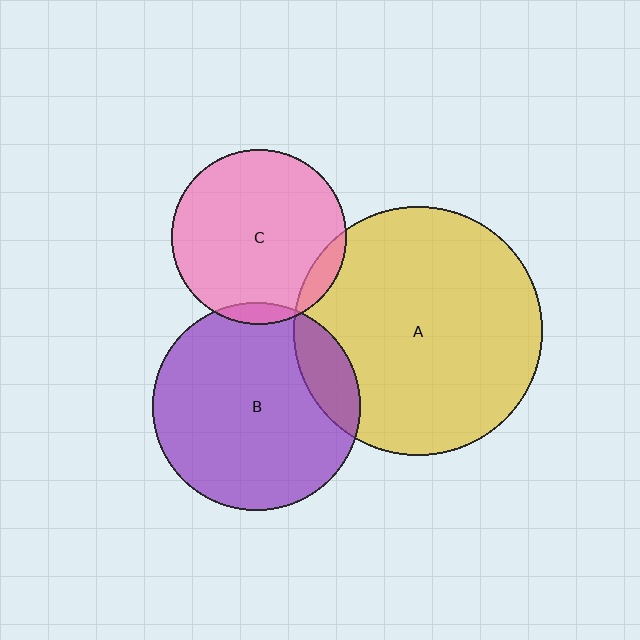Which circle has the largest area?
Circle A (yellow).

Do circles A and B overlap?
Yes.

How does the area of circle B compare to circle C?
Approximately 1.4 times.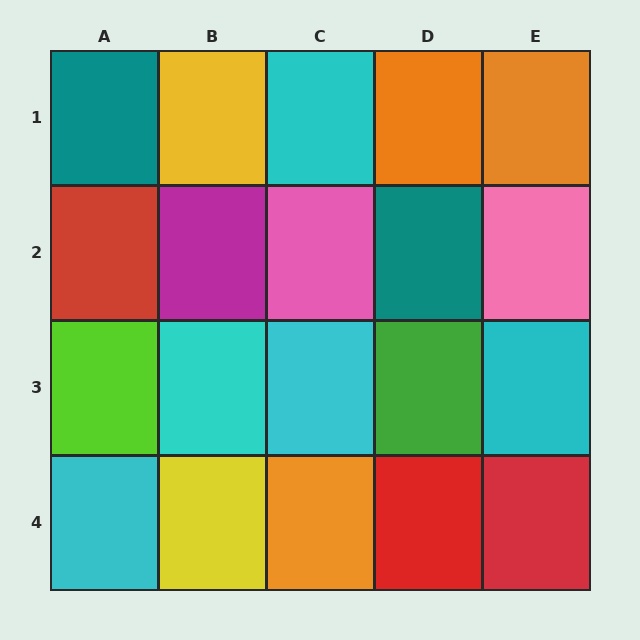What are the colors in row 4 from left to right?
Cyan, yellow, orange, red, red.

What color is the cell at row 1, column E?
Orange.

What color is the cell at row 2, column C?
Pink.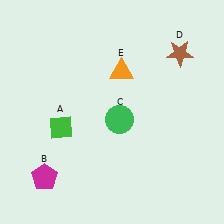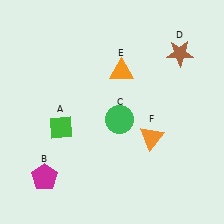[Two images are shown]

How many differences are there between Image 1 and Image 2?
There is 1 difference between the two images.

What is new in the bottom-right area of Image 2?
An orange triangle (F) was added in the bottom-right area of Image 2.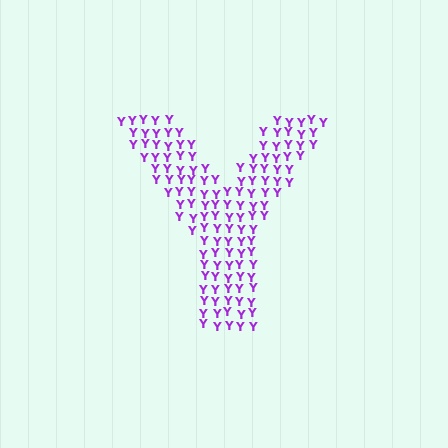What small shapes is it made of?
It is made of small letter Y's.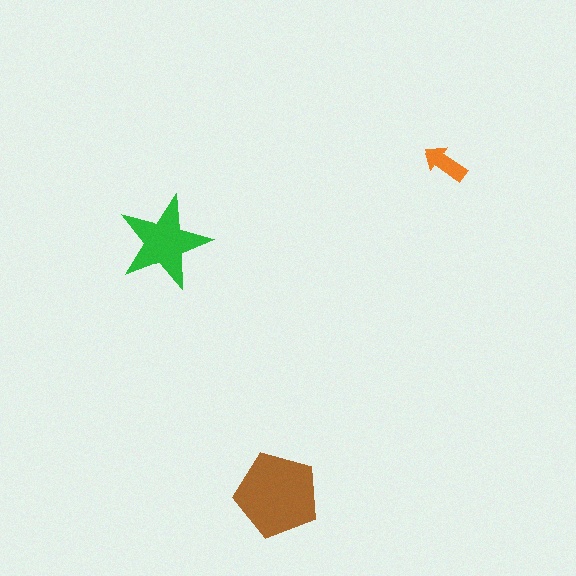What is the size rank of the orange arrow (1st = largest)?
3rd.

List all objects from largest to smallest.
The brown pentagon, the green star, the orange arrow.